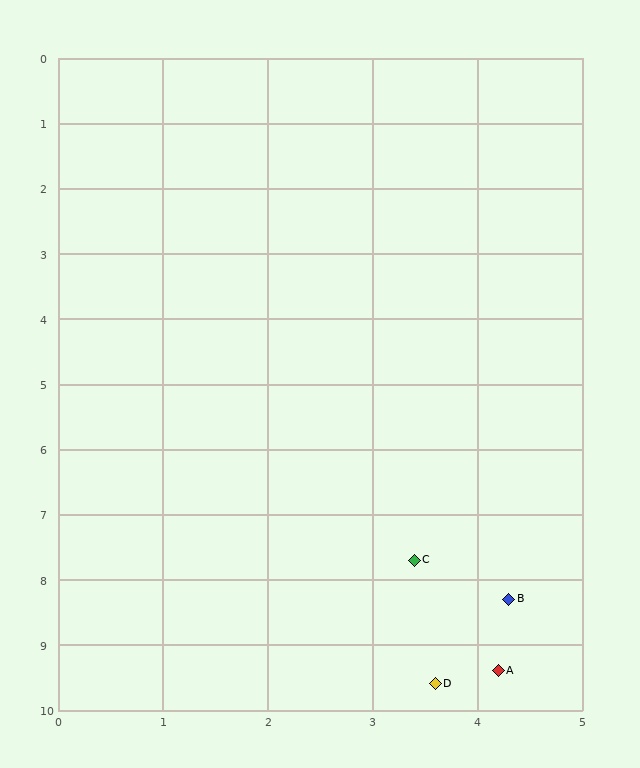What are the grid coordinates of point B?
Point B is at approximately (4.3, 8.3).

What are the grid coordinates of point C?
Point C is at approximately (3.4, 7.7).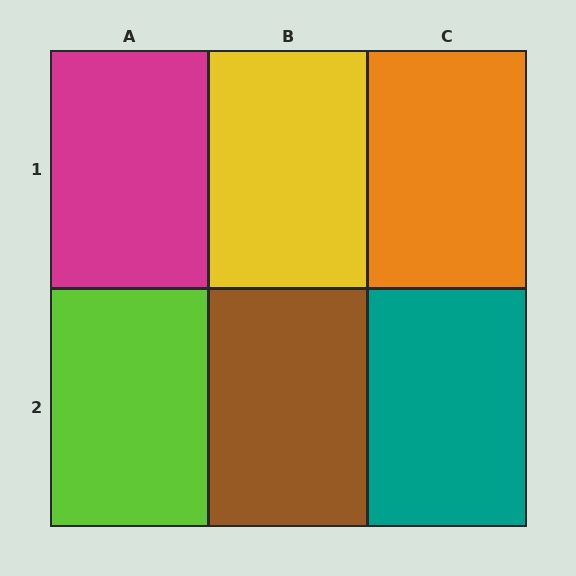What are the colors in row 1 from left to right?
Magenta, yellow, orange.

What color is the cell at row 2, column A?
Lime.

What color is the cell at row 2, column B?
Brown.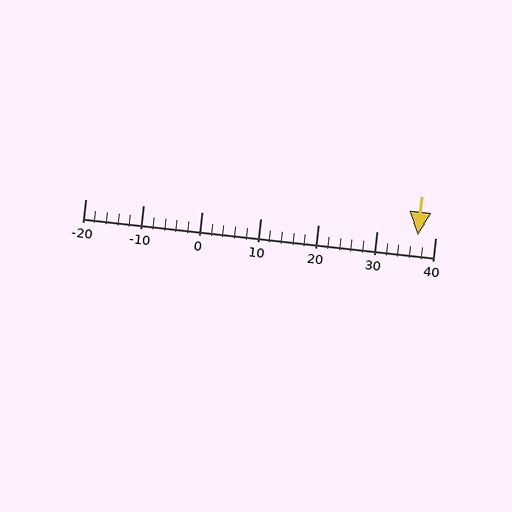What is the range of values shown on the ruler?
The ruler shows values from -20 to 40.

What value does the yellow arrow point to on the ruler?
The yellow arrow points to approximately 37.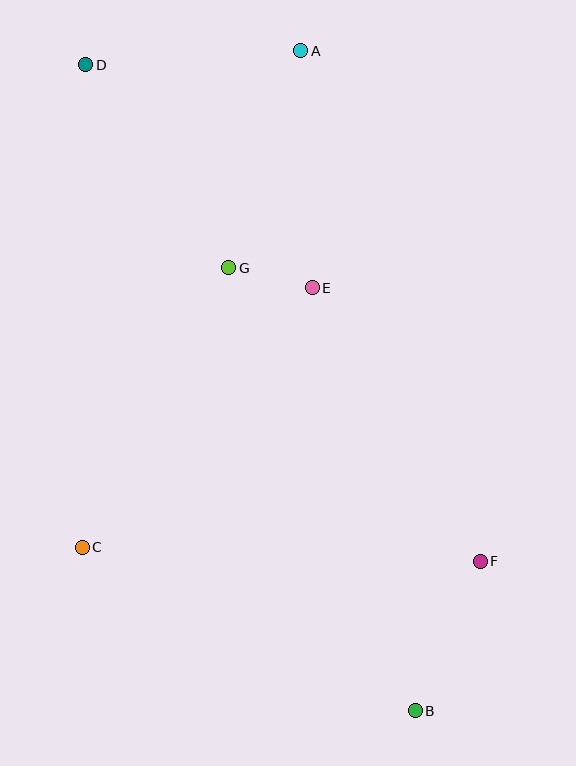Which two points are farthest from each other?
Points B and D are farthest from each other.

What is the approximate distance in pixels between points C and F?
The distance between C and F is approximately 398 pixels.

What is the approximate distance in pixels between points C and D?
The distance between C and D is approximately 483 pixels.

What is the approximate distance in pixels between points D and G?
The distance between D and G is approximately 249 pixels.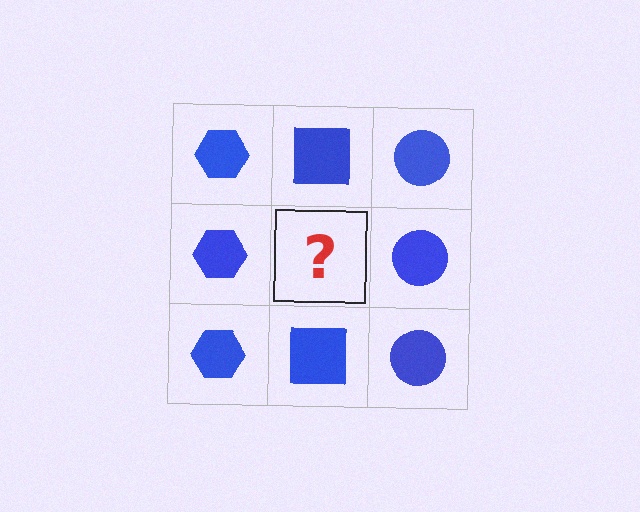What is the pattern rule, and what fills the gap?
The rule is that each column has a consistent shape. The gap should be filled with a blue square.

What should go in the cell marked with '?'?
The missing cell should contain a blue square.